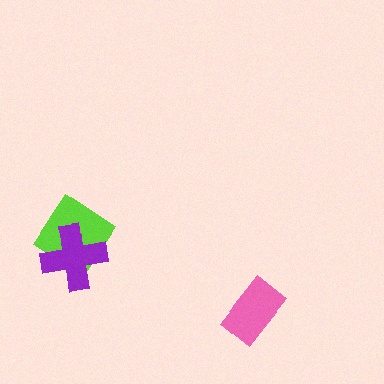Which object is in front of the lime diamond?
The purple cross is in front of the lime diamond.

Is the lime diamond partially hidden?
Yes, it is partially covered by another shape.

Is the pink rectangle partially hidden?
No, no other shape covers it.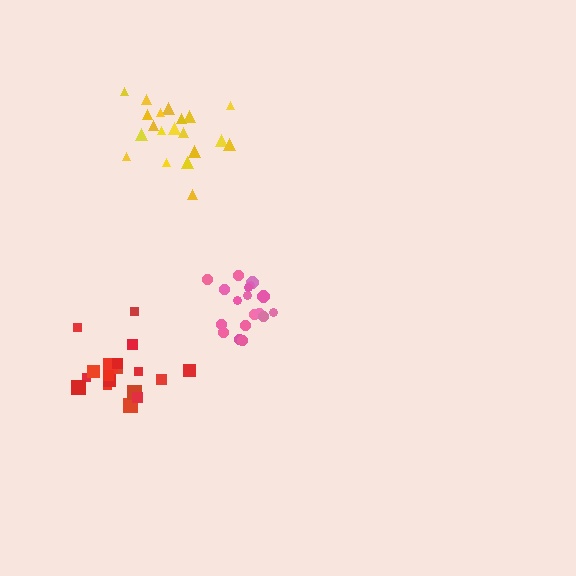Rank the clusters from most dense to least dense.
pink, red, yellow.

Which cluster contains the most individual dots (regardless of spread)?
Yellow (20).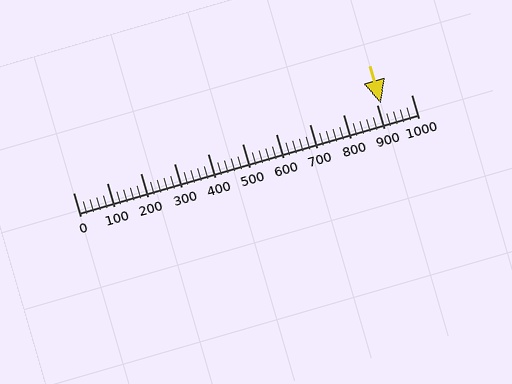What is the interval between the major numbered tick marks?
The major tick marks are spaced 100 units apart.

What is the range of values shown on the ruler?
The ruler shows values from 0 to 1000.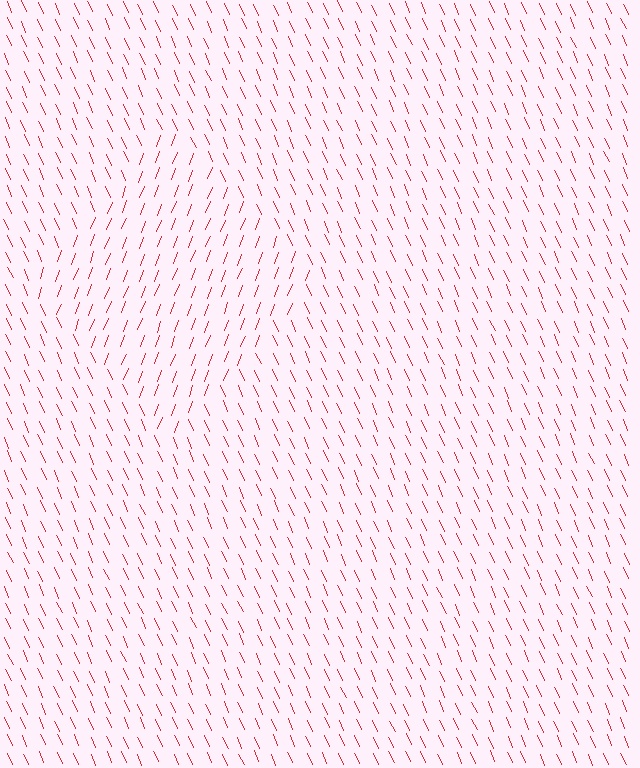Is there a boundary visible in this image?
Yes, there is a texture boundary formed by a change in line orientation.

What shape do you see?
I see a diamond.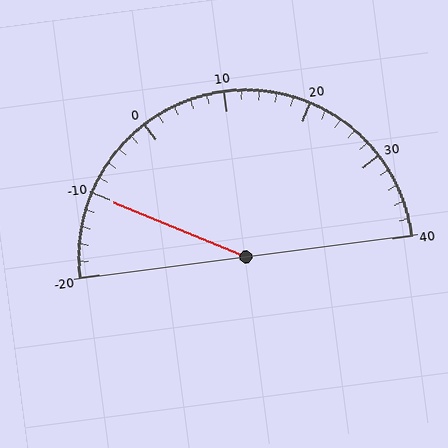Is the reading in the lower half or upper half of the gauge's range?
The reading is in the lower half of the range (-20 to 40).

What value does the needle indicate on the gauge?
The needle indicates approximately -10.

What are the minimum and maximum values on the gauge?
The gauge ranges from -20 to 40.